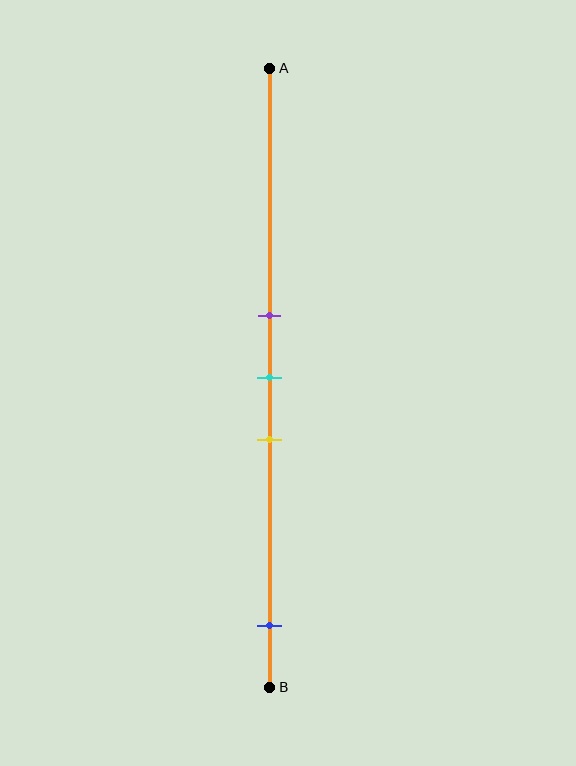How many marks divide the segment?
There are 4 marks dividing the segment.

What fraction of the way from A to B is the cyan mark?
The cyan mark is approximately 50% (0.5) of the way from A to B.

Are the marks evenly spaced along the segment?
No, the marks are not evenly spaced.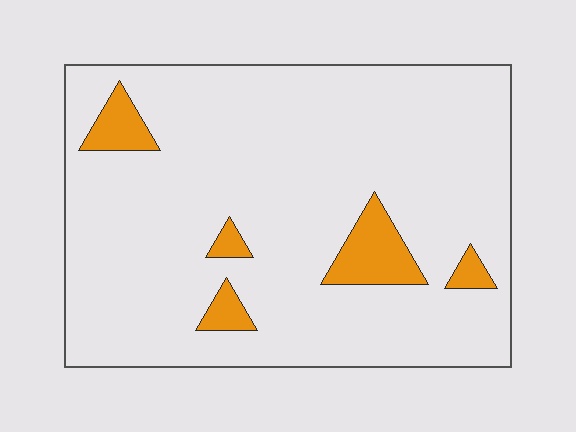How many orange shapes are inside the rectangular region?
5.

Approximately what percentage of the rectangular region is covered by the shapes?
Approximately 10%.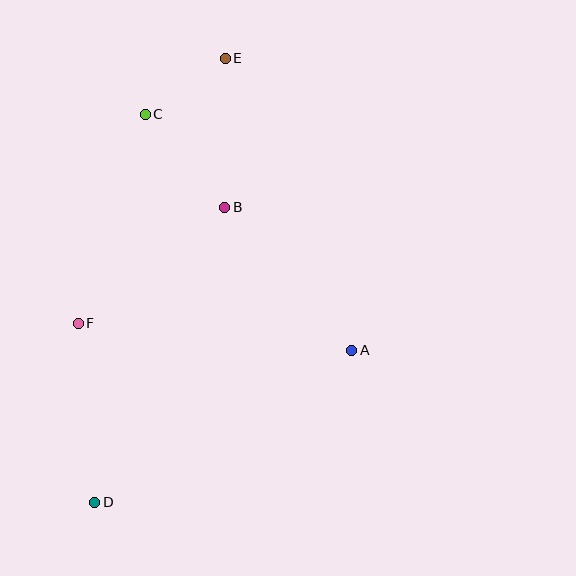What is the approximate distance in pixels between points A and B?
The distance between A and B is approximately 191 pixels.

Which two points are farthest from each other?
Points D and E are farthest from each other.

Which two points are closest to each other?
Points C and E are closest to each other.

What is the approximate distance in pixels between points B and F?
The distance between B and F is approximately 187 pixels.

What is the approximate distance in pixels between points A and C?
The distance between A and C is approximately 313 pixels.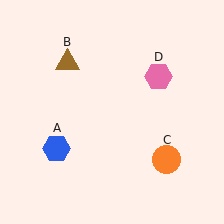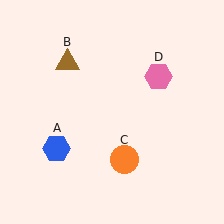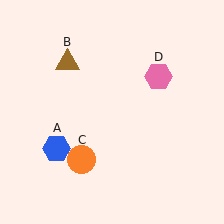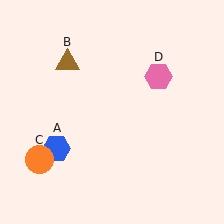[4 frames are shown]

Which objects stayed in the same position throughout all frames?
Blue hexagon (object A) and brown triangle (object B) and pink hexagon (object D) remained stationary.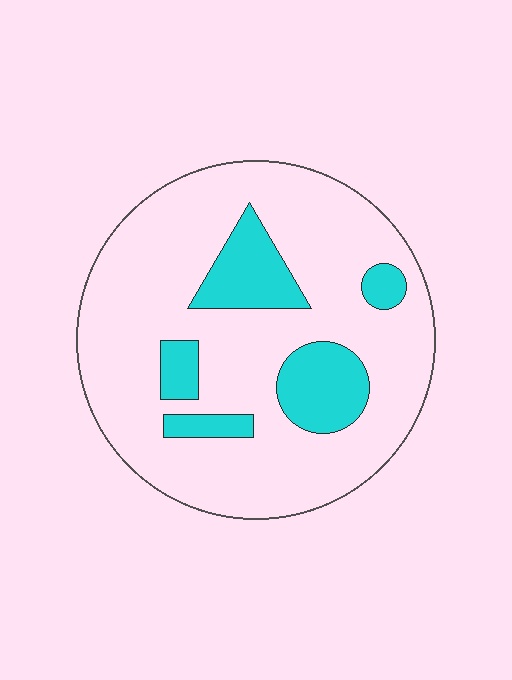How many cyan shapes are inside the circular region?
5.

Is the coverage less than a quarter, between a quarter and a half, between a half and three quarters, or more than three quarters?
Less than a quarter.